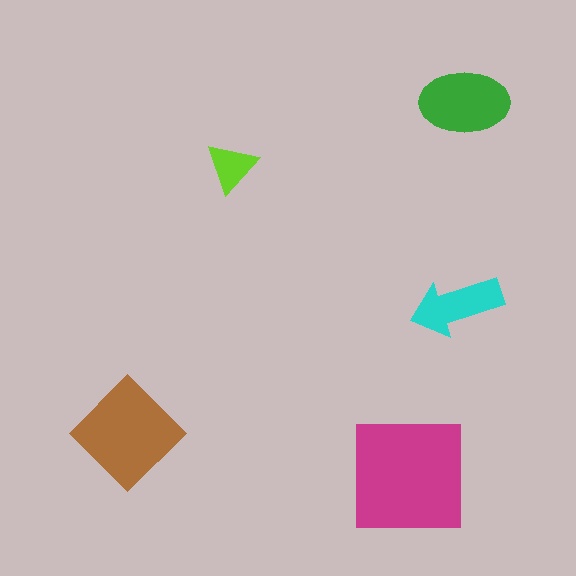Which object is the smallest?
The lime triangle.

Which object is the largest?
The magenta square.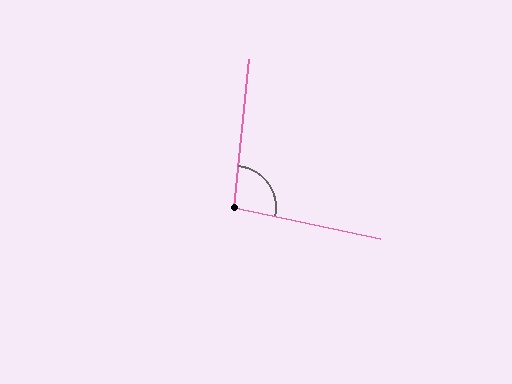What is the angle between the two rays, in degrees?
Approximately 96 degrees.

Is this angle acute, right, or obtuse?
It is obtuse.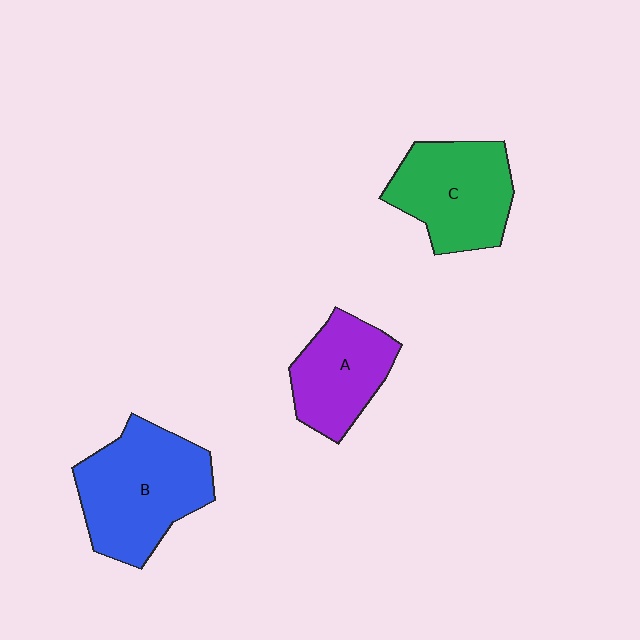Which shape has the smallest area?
Shape A (purple).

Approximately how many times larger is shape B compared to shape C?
Approximately 1.2 times.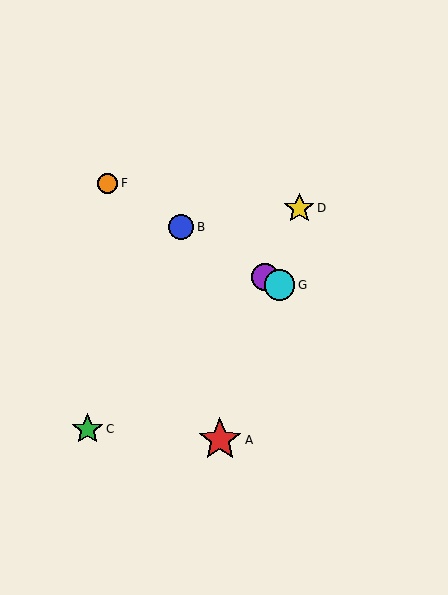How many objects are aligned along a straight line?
4 objects (B, E, F, G) are aligned along a straight line.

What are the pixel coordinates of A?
Object A is at (219, 440).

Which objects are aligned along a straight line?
Objects B, E, F, G are aligned along a straight line.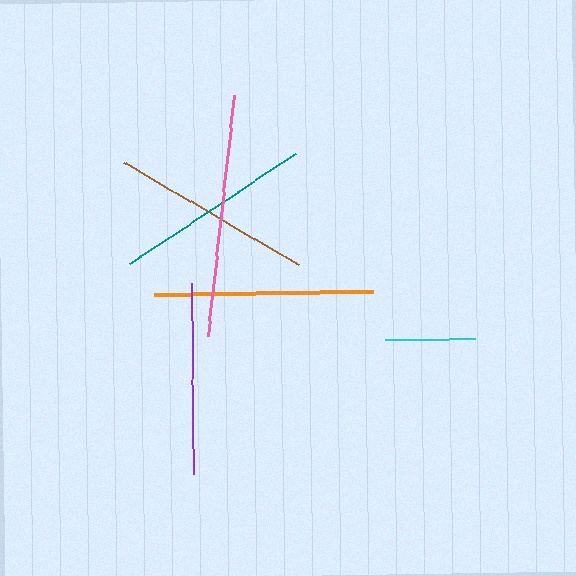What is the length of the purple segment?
The purple segment is approximately 191 pixels long.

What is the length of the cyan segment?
The cyan segment is approximately 90 pixels long.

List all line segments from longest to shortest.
From longest to shortest: pink, orange, brown, teal, purple, cyan.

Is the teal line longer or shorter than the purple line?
The teal line is longer than the purple line.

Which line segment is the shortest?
The cyan line is the shortest at approximately 90 pixels.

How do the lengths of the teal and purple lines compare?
The teal and purple lines are approximately the same length.